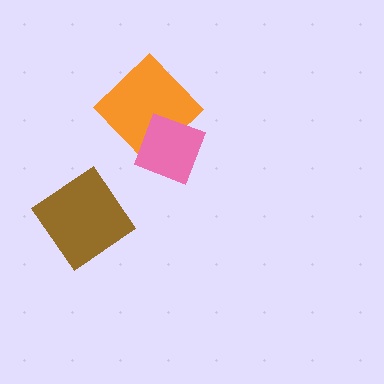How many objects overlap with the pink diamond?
1 object overlaps with the pink diamond.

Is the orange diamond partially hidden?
Yes, it is partially covered by another shape.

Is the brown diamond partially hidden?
No, no other shape covers it.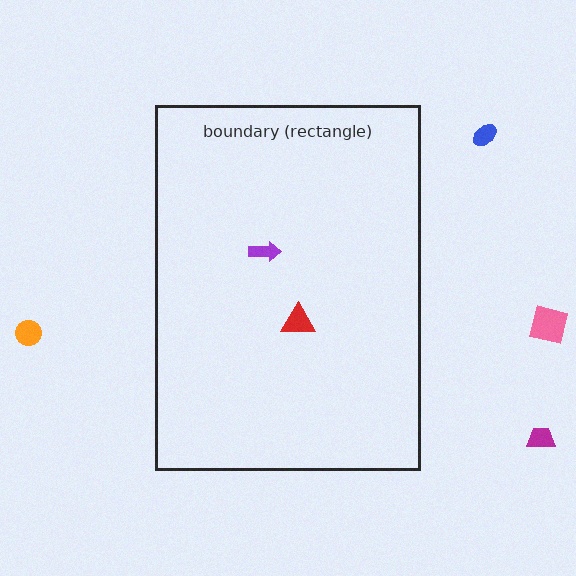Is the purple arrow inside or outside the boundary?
Inside.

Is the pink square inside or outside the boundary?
Outside.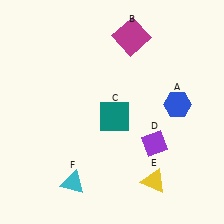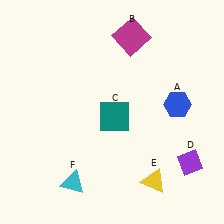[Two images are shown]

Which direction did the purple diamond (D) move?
The purple diamond (D) moved right.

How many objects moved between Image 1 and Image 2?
1 object moved between the two images.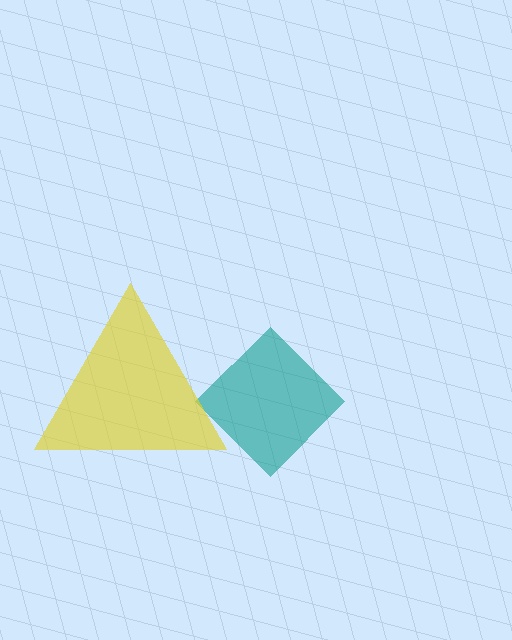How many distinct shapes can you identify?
There are 2 distinct shapes: a teal diamond, a yellow triangle.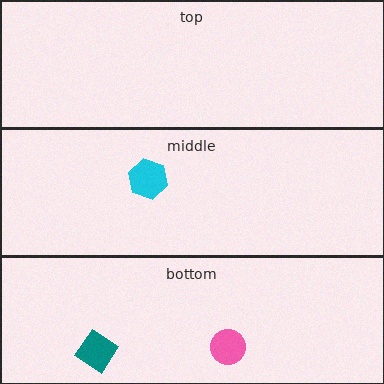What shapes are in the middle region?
The cyan hexagon.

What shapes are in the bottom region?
The teal diamond, the pink circle.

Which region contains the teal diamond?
The bottom region.